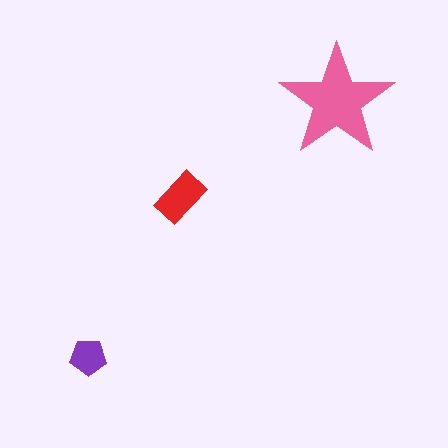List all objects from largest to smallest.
The pink star, the red rectangle, the purple pentagon.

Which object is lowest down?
The purple pentagon is bottommost.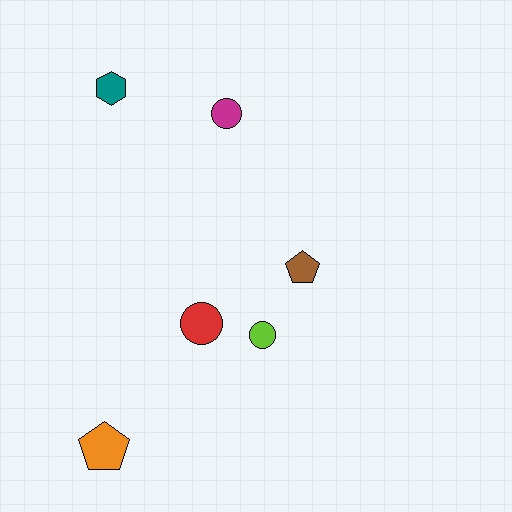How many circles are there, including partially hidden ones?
There are 3 circles.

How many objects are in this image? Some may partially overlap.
There are 6 objects.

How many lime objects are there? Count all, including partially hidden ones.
There is 1 lime object.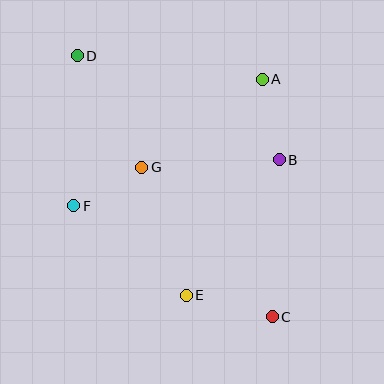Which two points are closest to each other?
Points F and G are closest to each other.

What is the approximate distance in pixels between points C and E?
The distance between C and E is approximately 88 pixels.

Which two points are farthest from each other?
Points C and D are farthest from each other.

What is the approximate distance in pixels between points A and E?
The distance between A and E is approximately 229 pixels.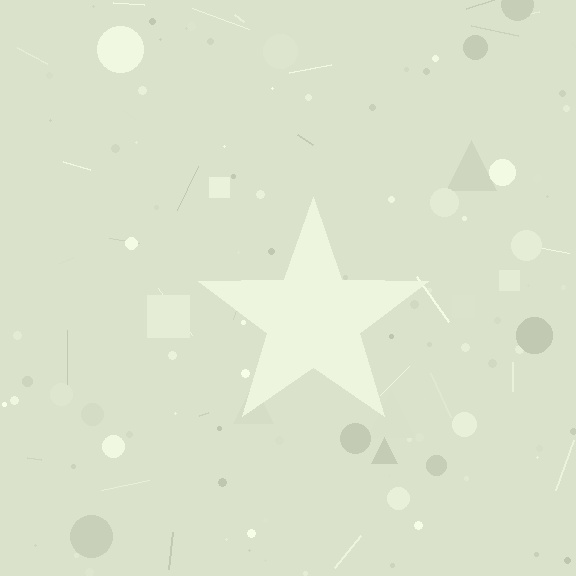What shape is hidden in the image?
A star is hidden in the image.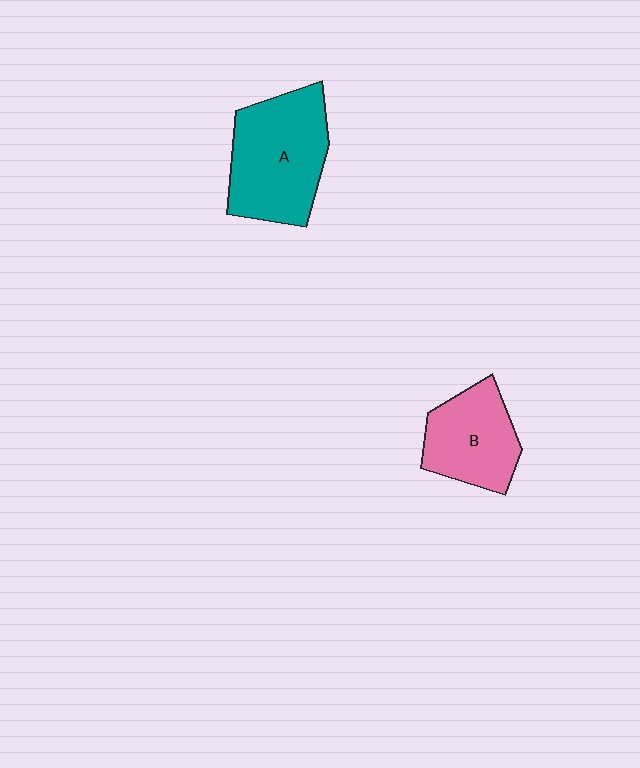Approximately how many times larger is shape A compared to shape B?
Approximately 1.4 times.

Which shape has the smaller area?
Shape B (pink).